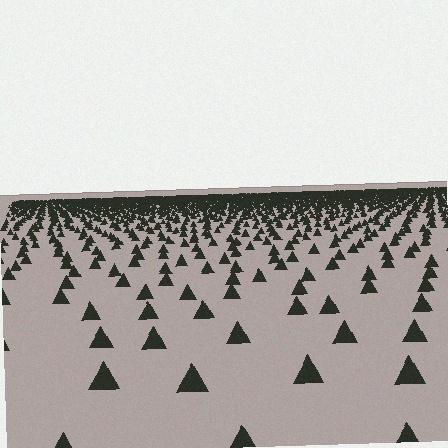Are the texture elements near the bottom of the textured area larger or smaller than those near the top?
Larger. Near the bottom, elements are closer to the viewer and appear at a bigger on-screen size.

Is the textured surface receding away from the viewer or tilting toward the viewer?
The surface is receding away from the viewer. Texture elements get smaller and denser toward the top.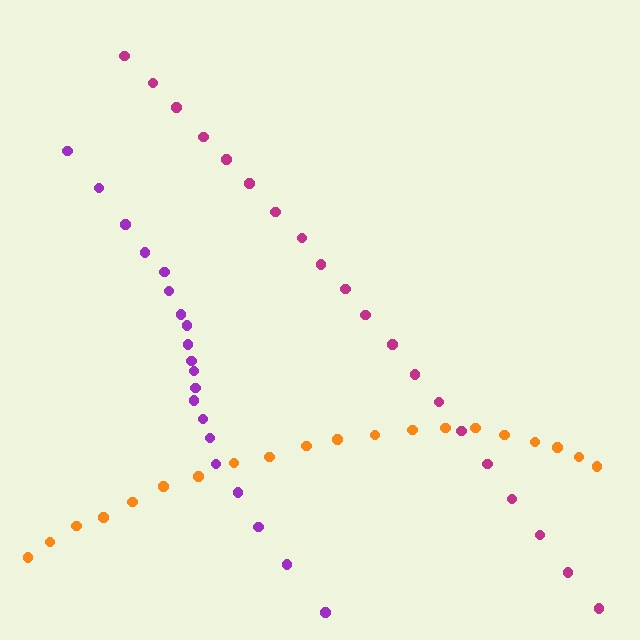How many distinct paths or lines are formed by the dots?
There are 3 distinct paths.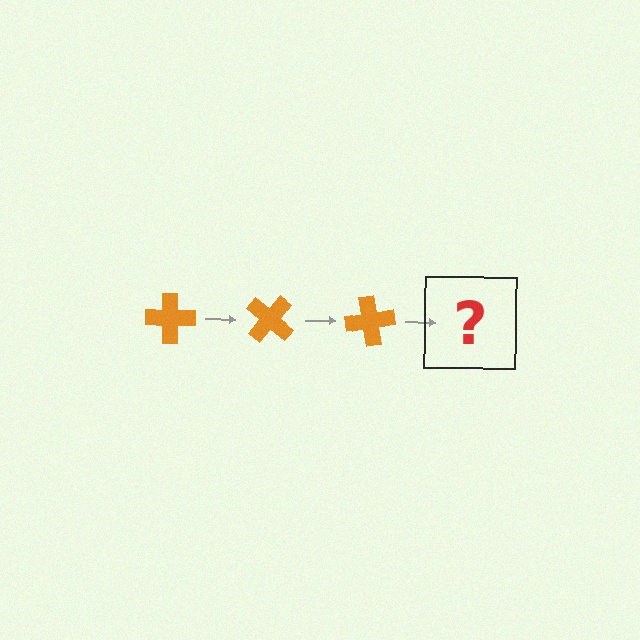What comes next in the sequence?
The next element should be an orange cross rotated 120 degrees.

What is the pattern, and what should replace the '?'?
The pattern is that the cross rotates 40 degrees each step. The '?' should be an orange cross rotated 120 degrees.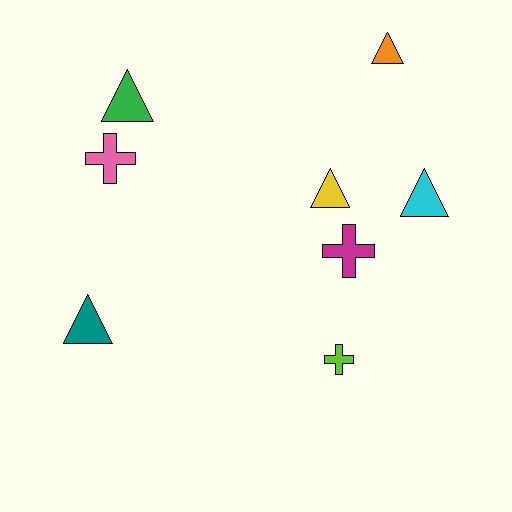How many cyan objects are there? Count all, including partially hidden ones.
There is 1 cyan object.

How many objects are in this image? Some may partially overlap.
There are 8 objects.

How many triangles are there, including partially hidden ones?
There are 5 triangles.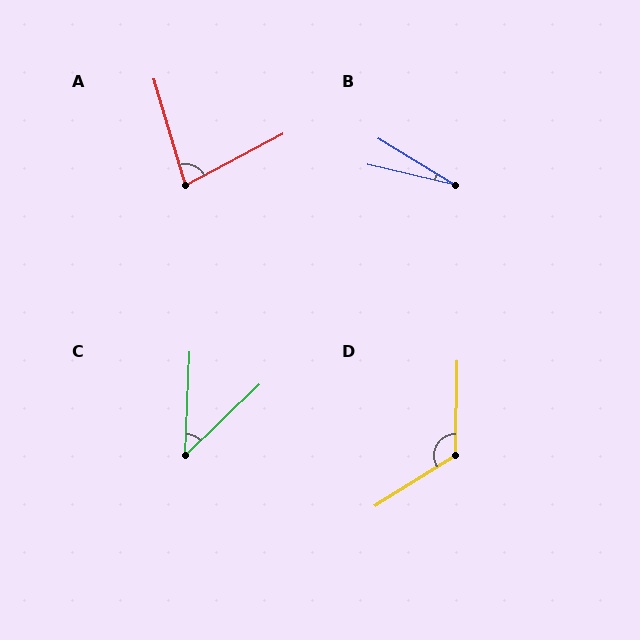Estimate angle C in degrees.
Approximately 44 degrees.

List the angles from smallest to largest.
B (18°), C (44°), A (79°), D (123°).